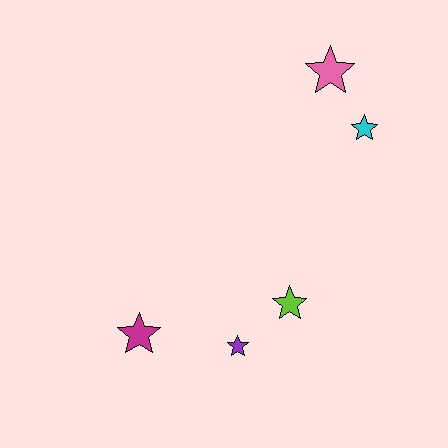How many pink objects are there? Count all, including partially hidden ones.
There is 1 pink object.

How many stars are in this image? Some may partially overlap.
There are 5 stars.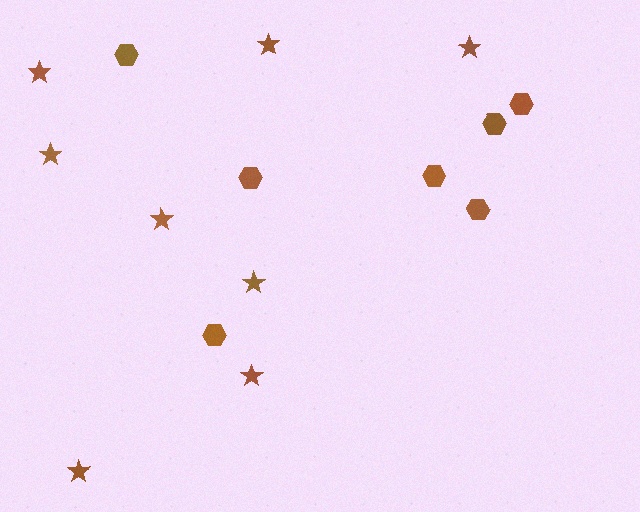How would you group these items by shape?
There are 2 groups: one group of stars (8) and one group of hexagons (7).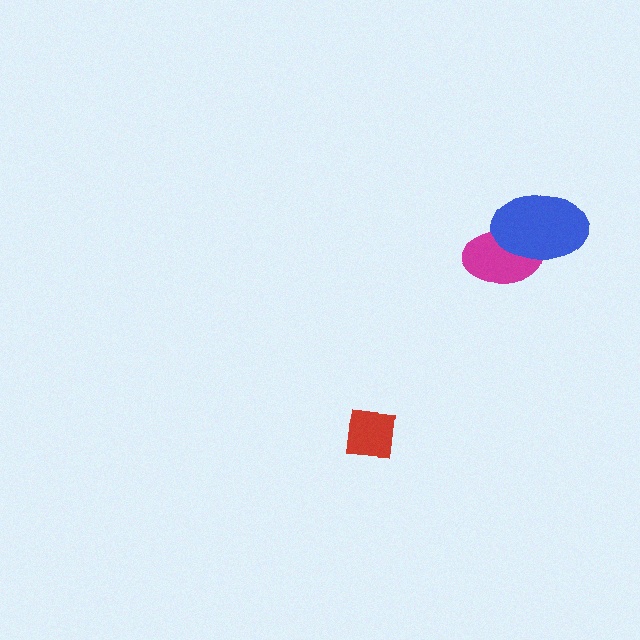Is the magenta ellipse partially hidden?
Yes, it is partially covered by another shape.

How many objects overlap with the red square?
0 objects overlap with the red square.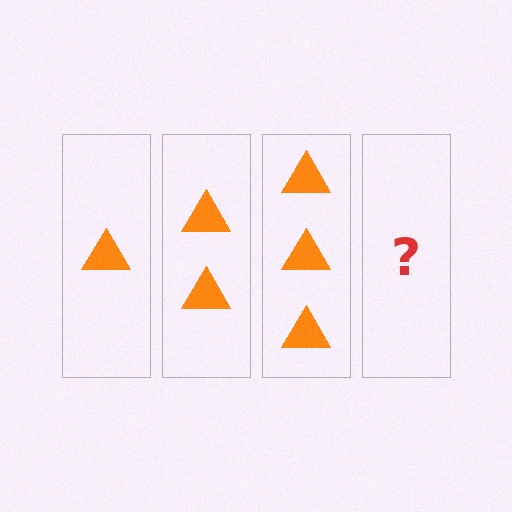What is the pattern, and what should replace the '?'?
The pattern is that each step adds one more triangle. The '?' should be 4 triangles.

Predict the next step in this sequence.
The next step is 4 triangles.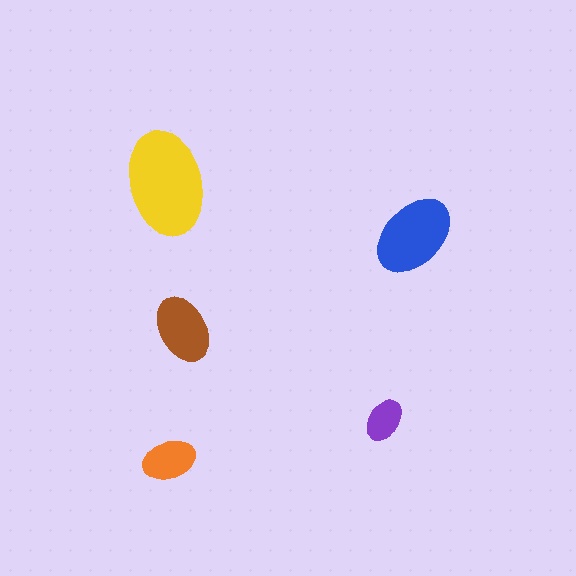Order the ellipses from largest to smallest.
the yellow one, the blue one, the brown one, the orange one, the purple one.